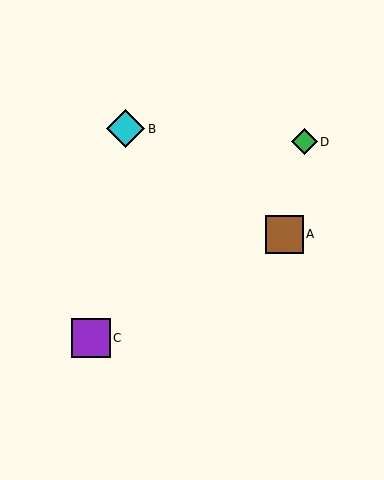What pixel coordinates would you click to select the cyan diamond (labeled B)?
Click at (126, 129) to select the cyan diamond B.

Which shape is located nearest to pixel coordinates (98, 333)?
The purple square (labeled C) at (91, 338) is nearest to that location.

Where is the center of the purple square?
The center of the purple square is at (91, 338).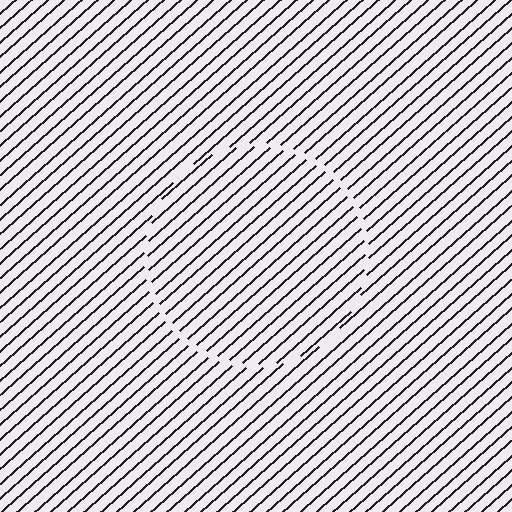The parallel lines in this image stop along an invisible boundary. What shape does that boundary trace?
An illusory circle. The interior of the shape contains the same grating, shifted by half a period — the contour is defined by the phase discontinuity where line-ends from the inner and outer gratings abut.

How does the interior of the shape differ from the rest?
The interior of the shape contains the same grating, shifted by half a period — the contour is defined by the phase discontinuity where line-ends from the inner and outer gratings abut.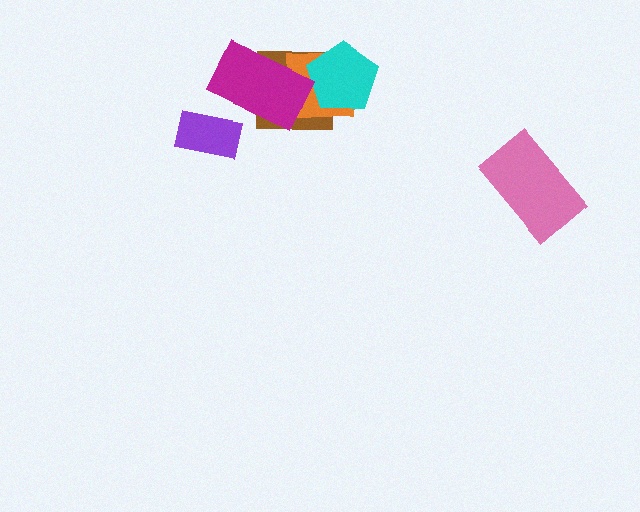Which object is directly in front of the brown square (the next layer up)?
The orange square is directly in front of the brown square.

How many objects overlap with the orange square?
3 objects overlap with the orange square.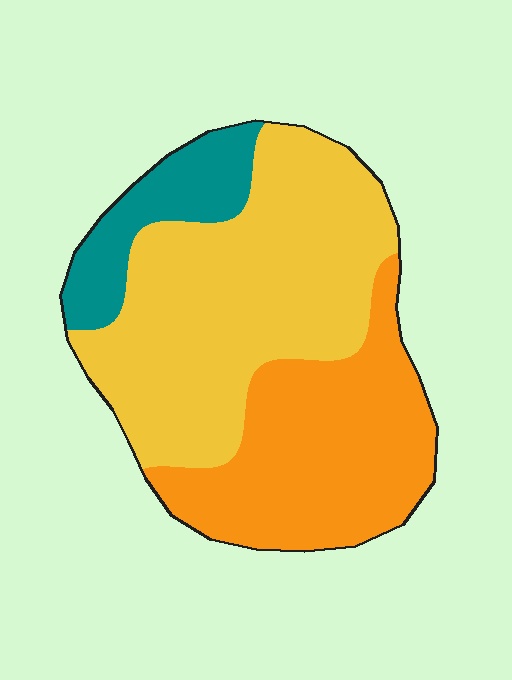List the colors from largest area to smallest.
From largest to smallest: yellow, orange, teal.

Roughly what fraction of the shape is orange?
Orange takes up about one third (1/3) of the shape.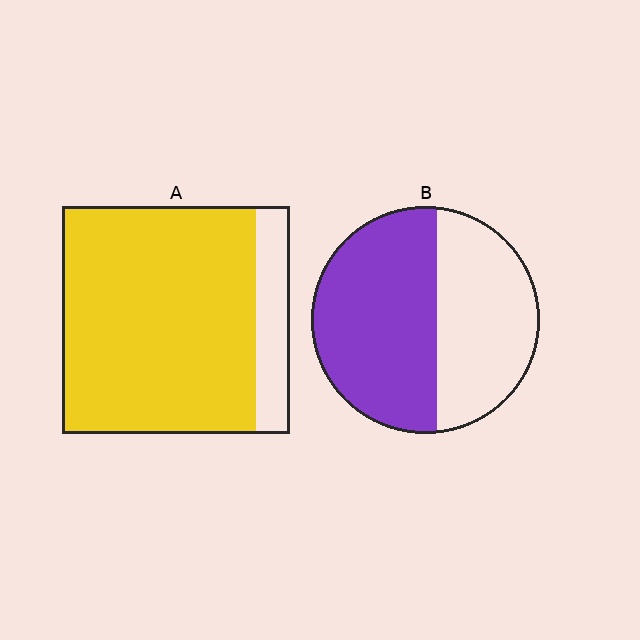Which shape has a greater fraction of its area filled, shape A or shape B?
Shape A.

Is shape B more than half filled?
Yes.